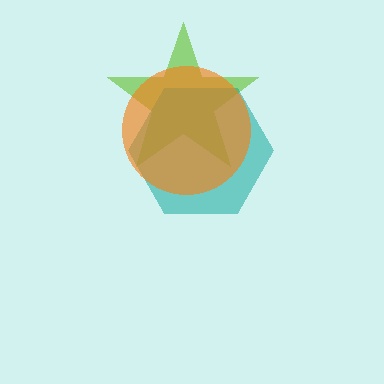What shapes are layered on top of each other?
The layered shapes are: a lime star, a teal hexagon, an orange circle.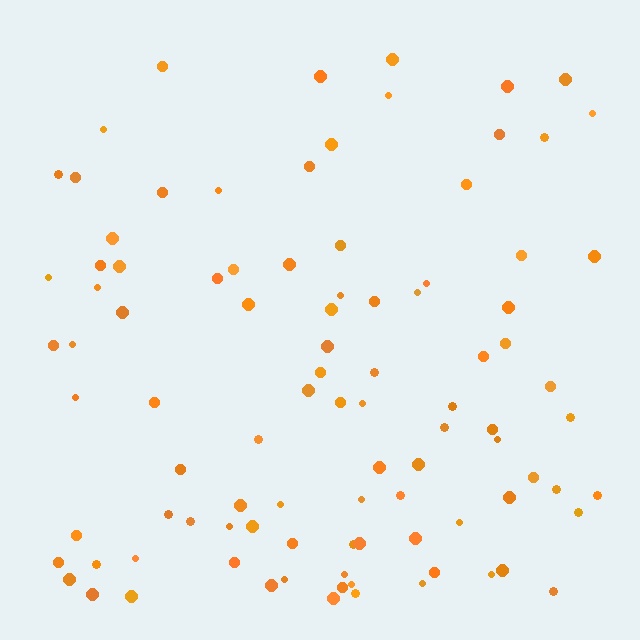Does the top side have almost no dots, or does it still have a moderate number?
Still a moderate number, just noticeably fewer than the bottom.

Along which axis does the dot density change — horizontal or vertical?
Vertical.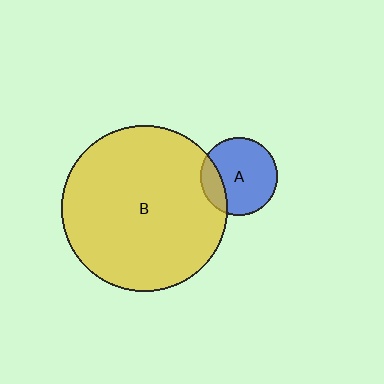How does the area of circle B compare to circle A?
Approximately 4.6 times.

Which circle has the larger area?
Circle B (yellow).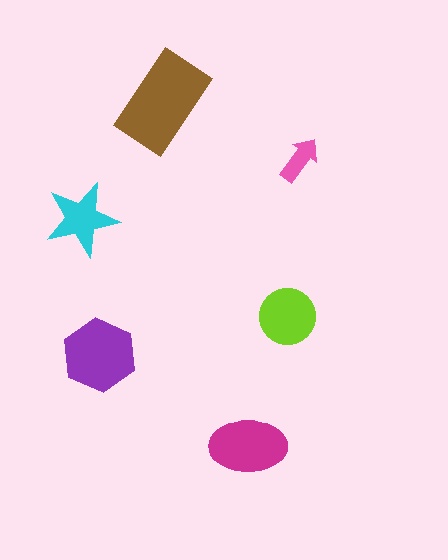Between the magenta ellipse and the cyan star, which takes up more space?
The magenta ellipse.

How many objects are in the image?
There are 6 objects in the image.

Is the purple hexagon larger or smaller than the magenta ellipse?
Larger.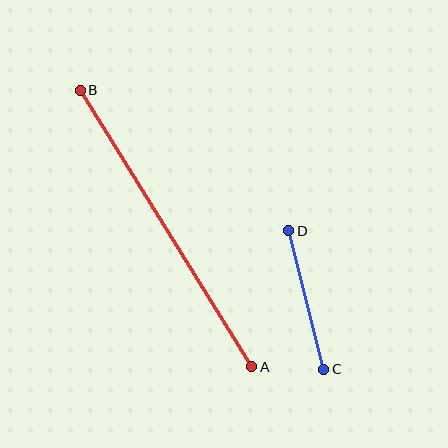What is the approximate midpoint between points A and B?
The midpoint is at approximately (166, 229) pixels.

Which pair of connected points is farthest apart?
Points A and B are farthest apart.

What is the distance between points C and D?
The distance is approximately 143 pixels.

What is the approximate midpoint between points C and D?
The midpoint is at approximately (306, 300) pixels.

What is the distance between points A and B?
The distance is approximately 325 pixels.